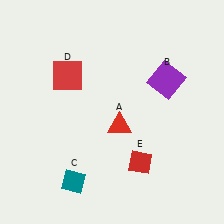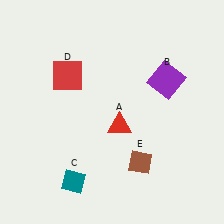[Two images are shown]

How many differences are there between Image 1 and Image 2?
There is 1 difference between the two images.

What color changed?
The diamond (E) changed from red in Image 1 to brown in Image 2.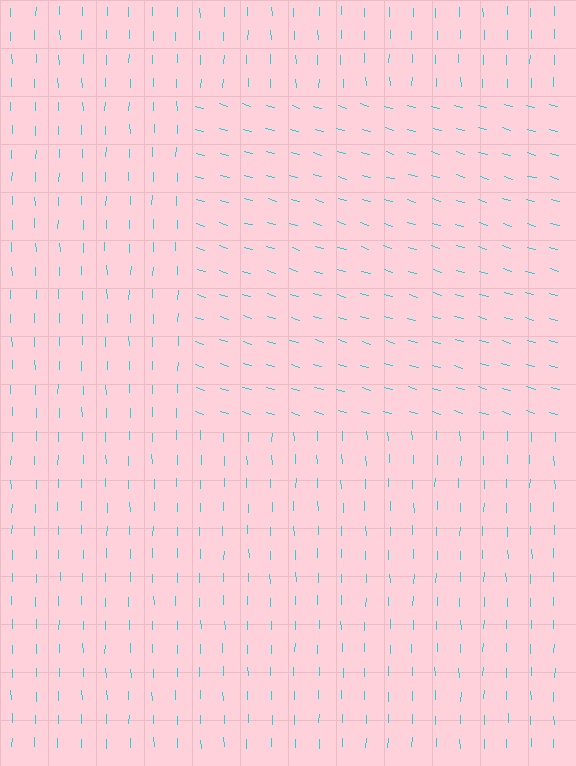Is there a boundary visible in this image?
Yes, there is a texture boundary formed by a change in line orientation.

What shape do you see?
I see a rectangle.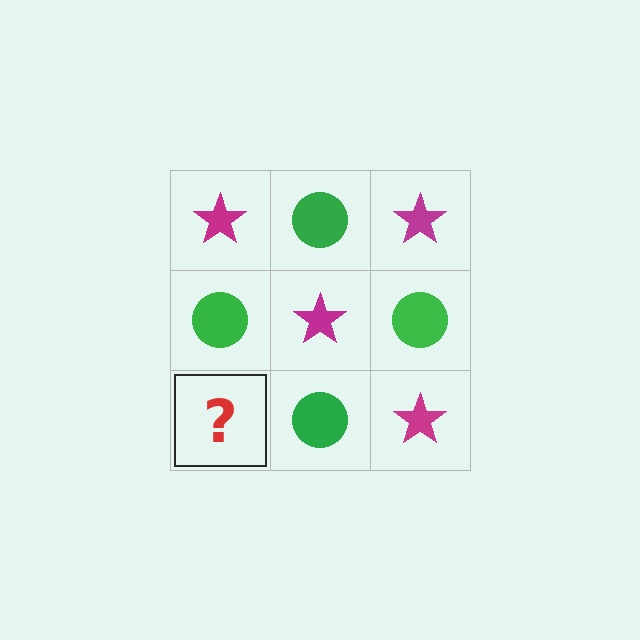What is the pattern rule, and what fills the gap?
The rule is that it alternates magenta star and green circle in a checkerboard pattern. The gap should be filled with a magenta star.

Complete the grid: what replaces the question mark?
The question mark should be replaced with a magenta star.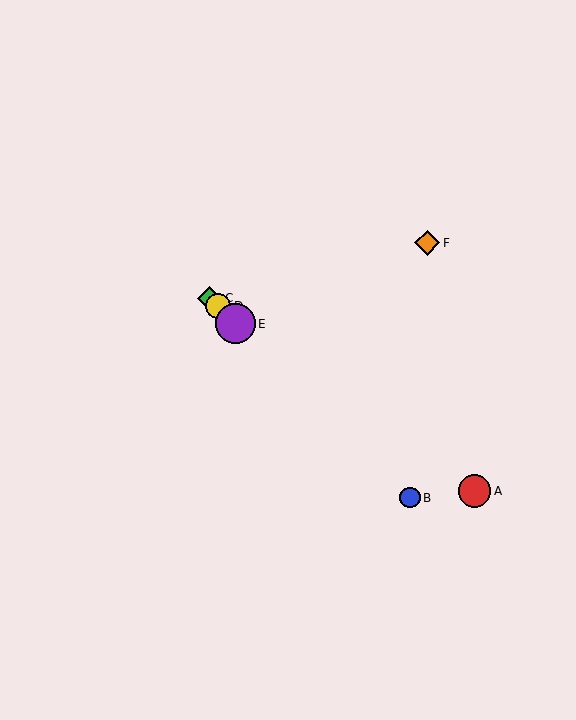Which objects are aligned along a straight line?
Objects B, C, D, E are aligned along a straight line.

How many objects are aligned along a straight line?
4 objects (B, C, D, E) are aligned along a straight line.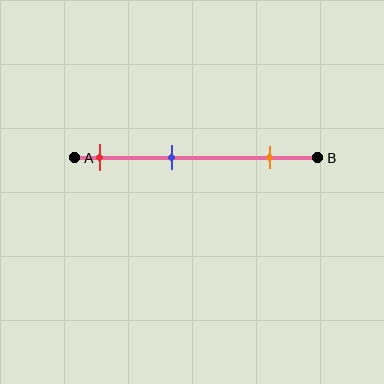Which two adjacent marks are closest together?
The red and blue marks are the closest adjacent pair.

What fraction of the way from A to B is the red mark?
The red mark is approximately 10% (0.1) of the way from A to B.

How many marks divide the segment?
There are 3 marks dividing the segment.